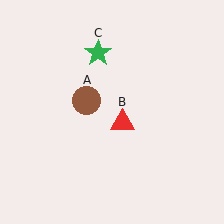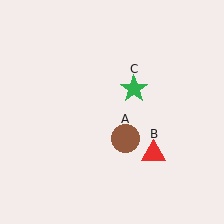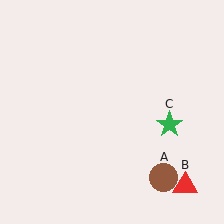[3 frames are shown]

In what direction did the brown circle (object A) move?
The brown circle (object A) moved down and to the right.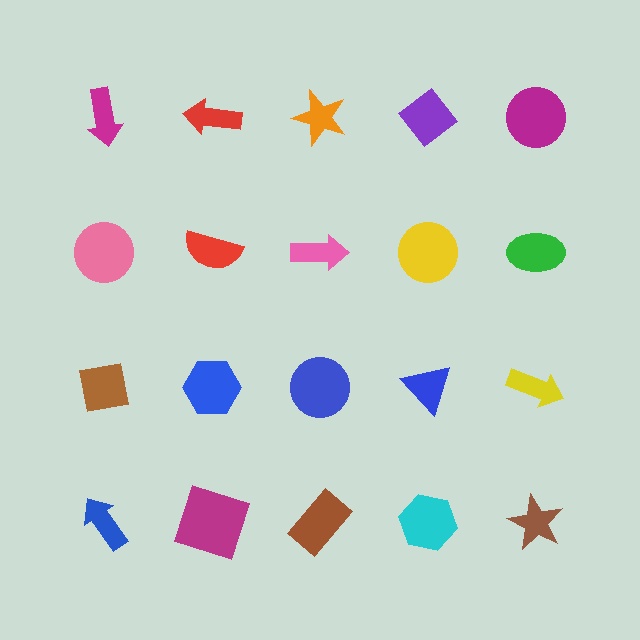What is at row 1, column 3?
An orange star.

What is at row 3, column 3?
A blue circle.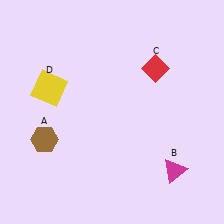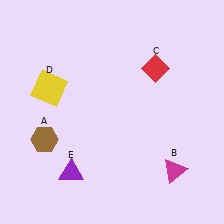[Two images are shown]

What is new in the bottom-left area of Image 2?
A purple triangle (E) was added in the bottom-left area of Image 2.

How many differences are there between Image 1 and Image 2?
There is 1 difference between the two images.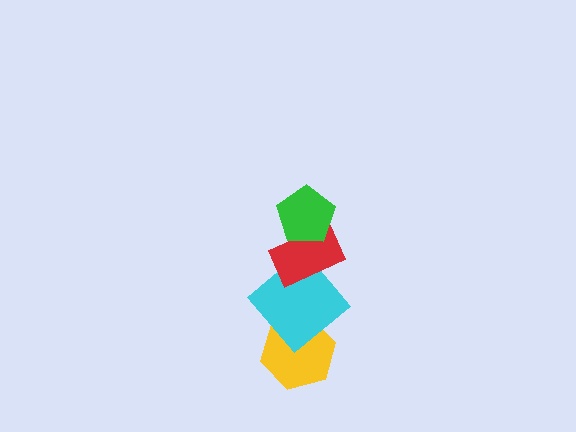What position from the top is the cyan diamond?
The cyan diamond is 3rd from the top.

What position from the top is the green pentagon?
The green pentagon is 1st from the top.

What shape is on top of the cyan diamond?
The red rectangle is on top of the cyan diamond.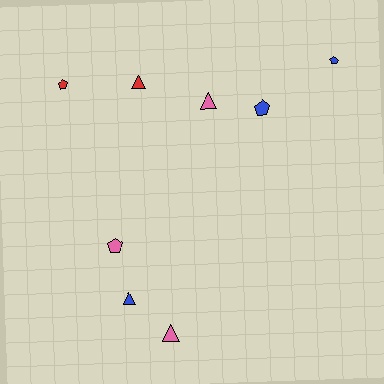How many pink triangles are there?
There are 2 pink triangles.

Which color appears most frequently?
Blue, with 3 objects.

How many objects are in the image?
There are 8 objects.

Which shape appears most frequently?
Pentagon, with 4 objects.